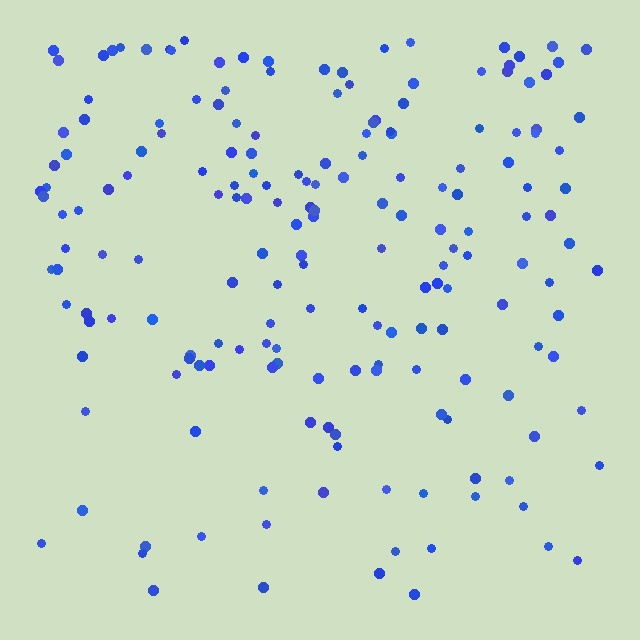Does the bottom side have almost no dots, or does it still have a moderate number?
Still a moderate number, just noticeably fewer than the top.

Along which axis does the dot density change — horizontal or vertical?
Vertical.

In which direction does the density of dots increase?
From bottom to top, with the top side densest.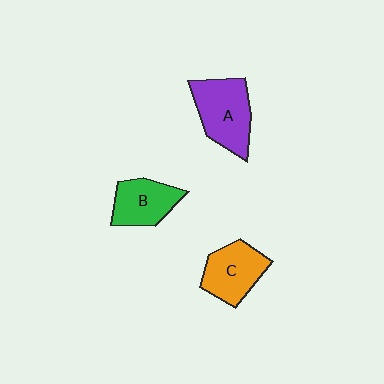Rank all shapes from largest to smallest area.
From largest to smallest: A (purple), C (orange), B (green).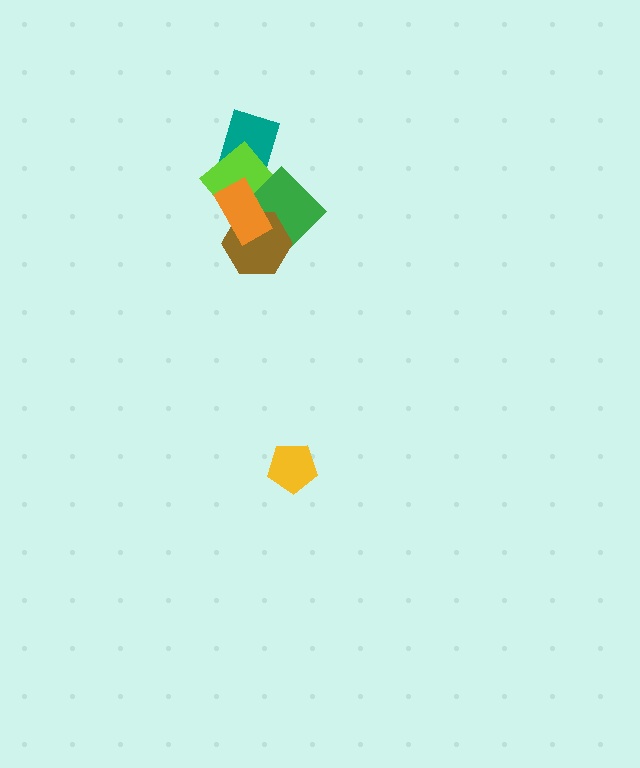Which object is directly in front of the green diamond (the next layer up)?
The brown hexagon is directly in front of the green diamond.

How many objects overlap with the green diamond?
4 objects overlap with the green diamond.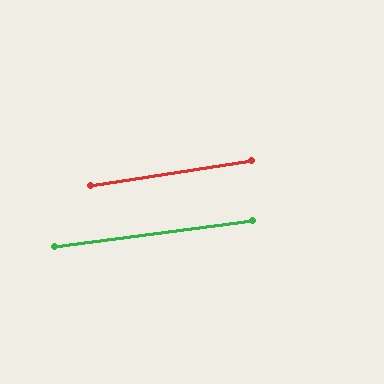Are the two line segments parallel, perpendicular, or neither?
Parallel — their directions differ by only 1.4°.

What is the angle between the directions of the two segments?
Approximately 1 degree.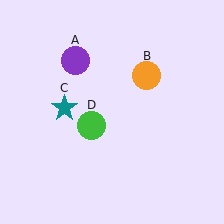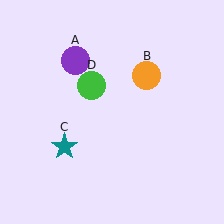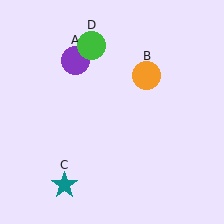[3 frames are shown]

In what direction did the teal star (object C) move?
The teal star (object C) moved down.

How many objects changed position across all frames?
2 objects changed position: teal star (object C), green circle (object D).